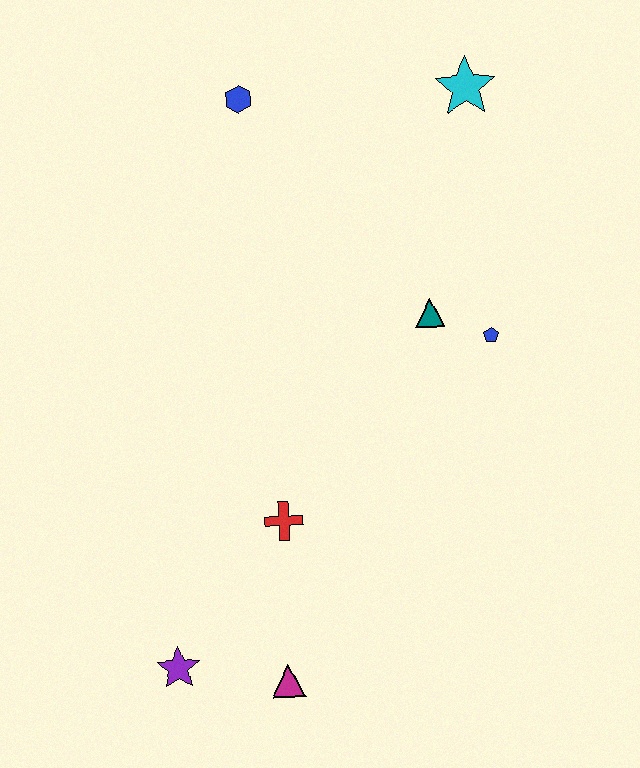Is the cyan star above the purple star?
Yes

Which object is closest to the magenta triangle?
The purple star is closest to the magenta triangle.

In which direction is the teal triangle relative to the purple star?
The teal triangle is above the purple star.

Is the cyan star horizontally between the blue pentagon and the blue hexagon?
Yes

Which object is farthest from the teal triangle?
The purple star is farthest from the teal triangle.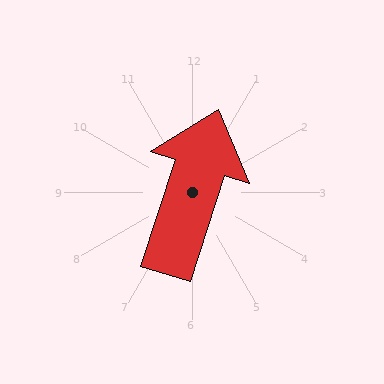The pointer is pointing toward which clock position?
Roughly 1 o'clock.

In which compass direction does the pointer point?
North.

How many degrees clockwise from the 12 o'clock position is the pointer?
Approximately 18 degrees.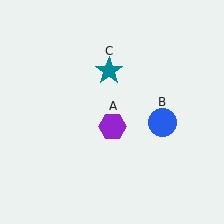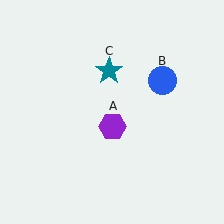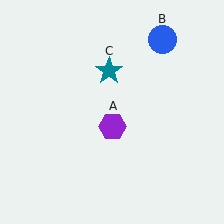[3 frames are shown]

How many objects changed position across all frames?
1 object changed position: blue circle (object B).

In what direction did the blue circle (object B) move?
The blue circle (object B) moved up.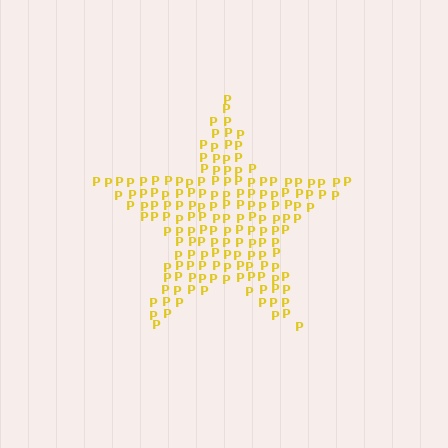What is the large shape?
The large shape is a star.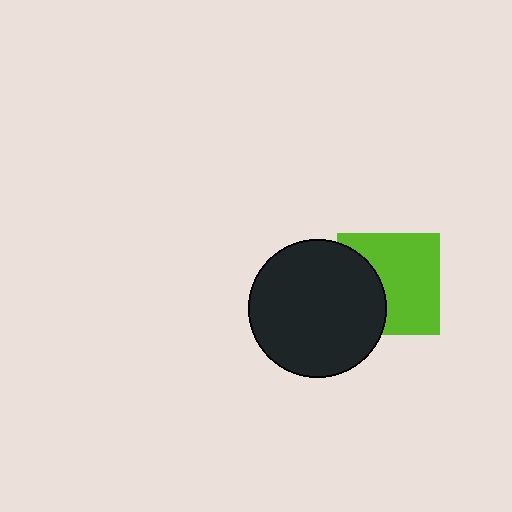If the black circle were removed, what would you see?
You would see the complete lime square.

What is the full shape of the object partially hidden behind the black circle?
The partially hidden object is a lime square.